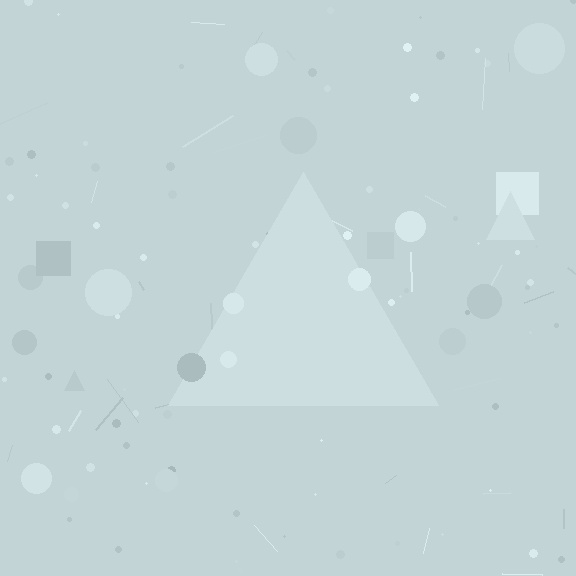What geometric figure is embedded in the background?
A triangle is embedded in the background.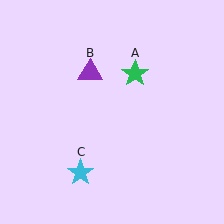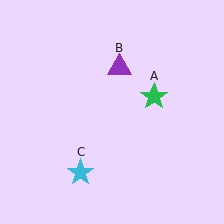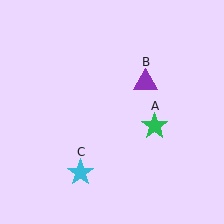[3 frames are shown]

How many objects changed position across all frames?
2 objects changed position: green star (object A), purple triangle (object B).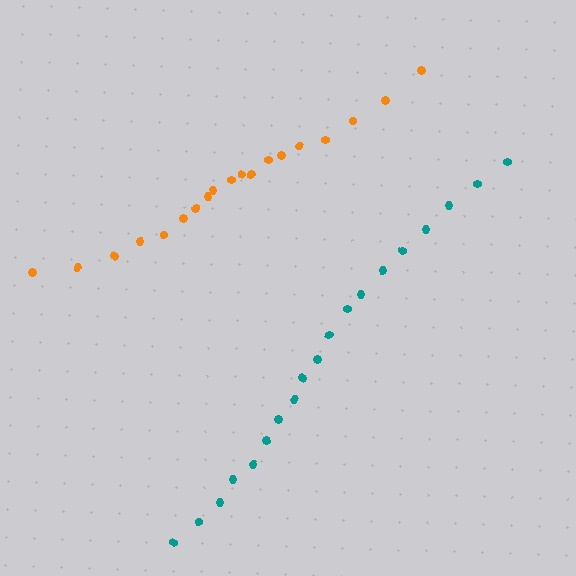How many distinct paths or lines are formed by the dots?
There are 2 distinct paths.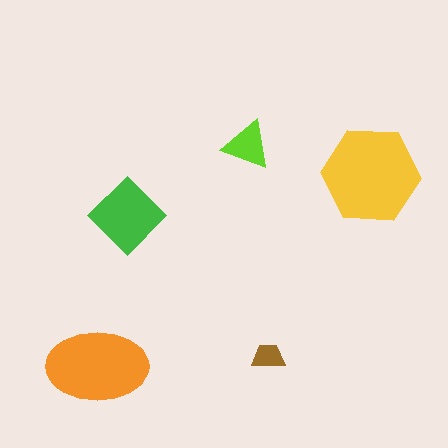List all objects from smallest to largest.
The brown trapezoid, the lime triangle, the green diamond, the orange ellipse, the yellow hexagon.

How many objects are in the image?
There are 5 objects in the image.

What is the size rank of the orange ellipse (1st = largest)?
2nd.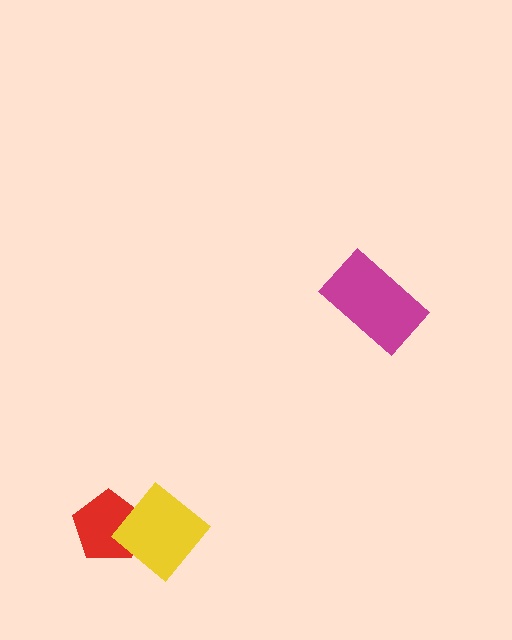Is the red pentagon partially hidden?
Yes, it is partially covered by another shape.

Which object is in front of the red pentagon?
The yellow diamond is in front of the red pentagon.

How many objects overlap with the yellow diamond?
1 object overlaps with the yellow diamond.